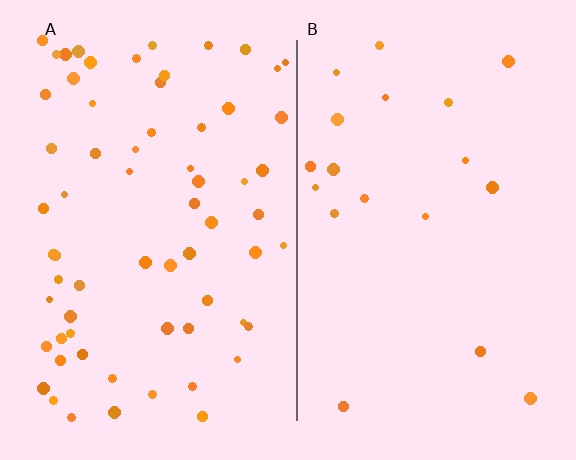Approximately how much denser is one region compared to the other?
Approximately 3.4× — region A over region B.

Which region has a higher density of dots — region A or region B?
A (the left).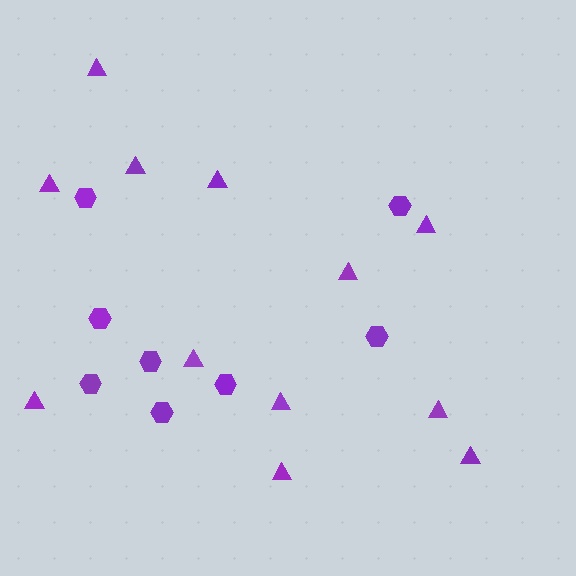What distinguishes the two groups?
There are 2 groups: one group of triangles (12) and one group of hexagons (8).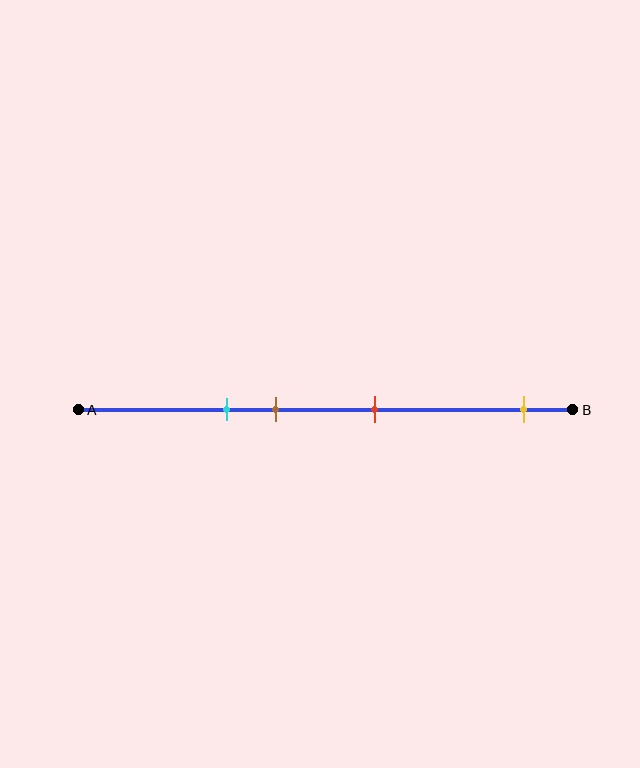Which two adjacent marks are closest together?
The cyan and brown marks are the closest adjacent pair.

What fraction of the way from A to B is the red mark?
The red mark is approximately 60% (0.6) of the way from A to B.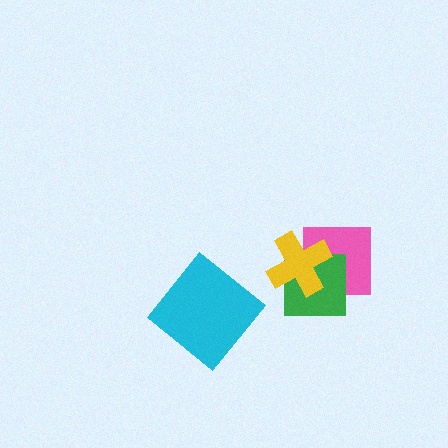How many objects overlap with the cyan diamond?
0 objects overlap with the cyan diamond.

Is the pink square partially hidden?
Yes, it is partially covered by another shape.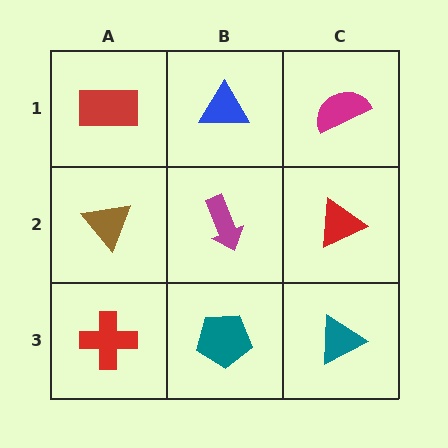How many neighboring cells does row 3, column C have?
2.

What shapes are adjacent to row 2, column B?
A blue triangle (row 1, column B), a teal pentagon (row 3, column B), a brown triangle (row 2, column A), a red triangle (row 2, column C).